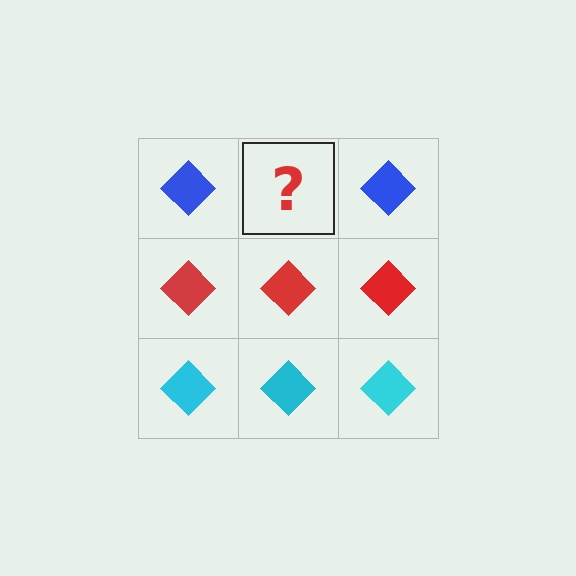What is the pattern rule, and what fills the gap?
The rule is that each row has a consistent color. The gap should be filled with a blue diamond.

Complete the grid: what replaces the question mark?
The question mark should be replaced with a blue diamond.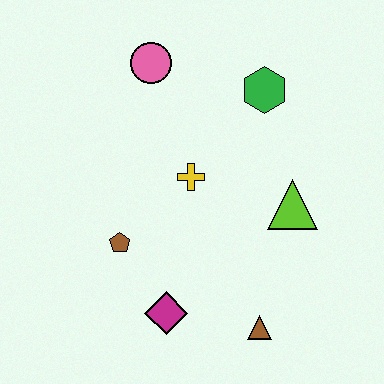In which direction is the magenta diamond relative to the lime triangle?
The magenta diamond is to the left of the lime triangle.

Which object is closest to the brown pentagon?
The magenta diamond is closest to the brown pentagon.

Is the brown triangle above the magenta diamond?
No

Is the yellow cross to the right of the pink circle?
Yes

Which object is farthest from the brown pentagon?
The green hexagon is farthest from the brown pentagon.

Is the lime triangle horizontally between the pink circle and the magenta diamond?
No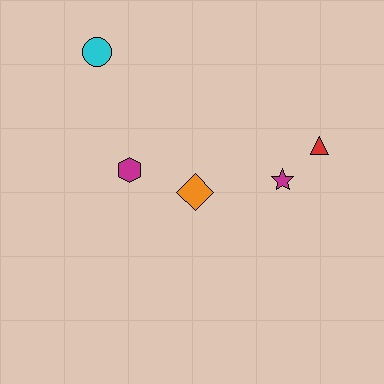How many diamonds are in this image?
There is 1 diamond.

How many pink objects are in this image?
There are no pink objects.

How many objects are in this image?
There are 5 objects.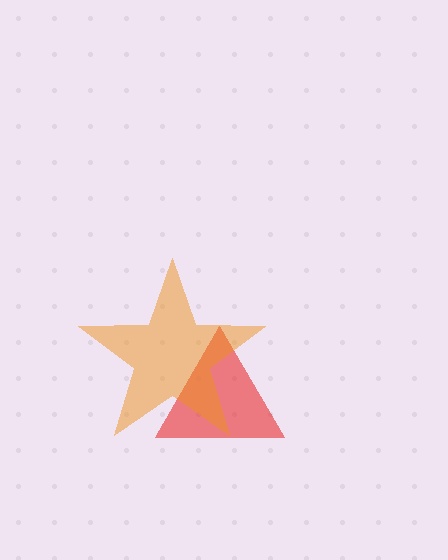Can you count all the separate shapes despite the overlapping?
Yes, there are 2 separate shapes.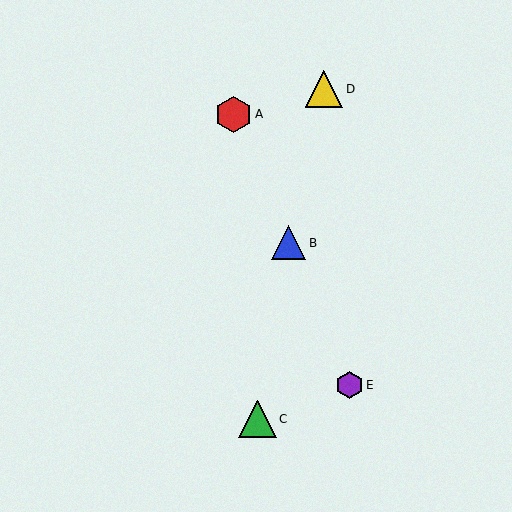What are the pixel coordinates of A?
Object A is at (234, 114).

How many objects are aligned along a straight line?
3 objects (A, B, E) are aligned along a straight line.